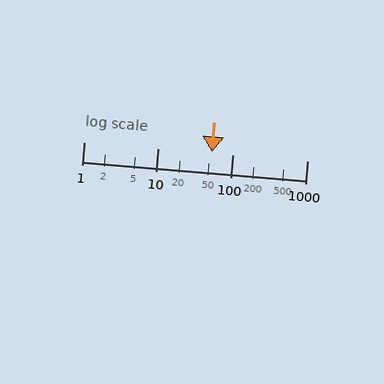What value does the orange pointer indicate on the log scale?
The pointer indicates approximately 52.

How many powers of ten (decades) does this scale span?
The scale spans 3 decades, from 1 to 1000.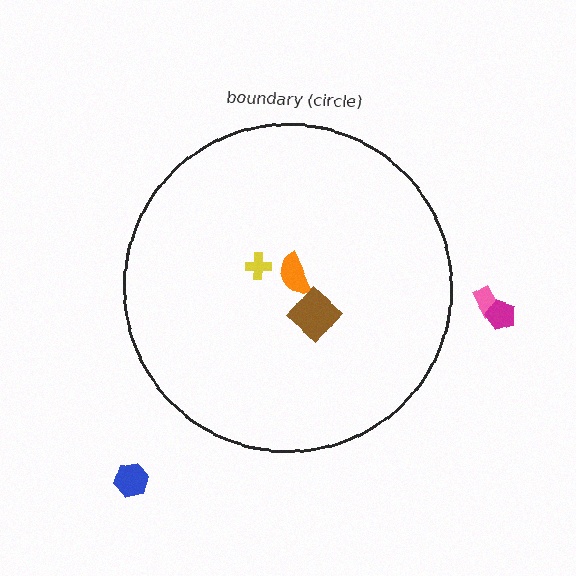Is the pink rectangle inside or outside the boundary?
Outside.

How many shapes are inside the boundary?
3 inside, 3 outside.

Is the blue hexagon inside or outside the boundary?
Outside.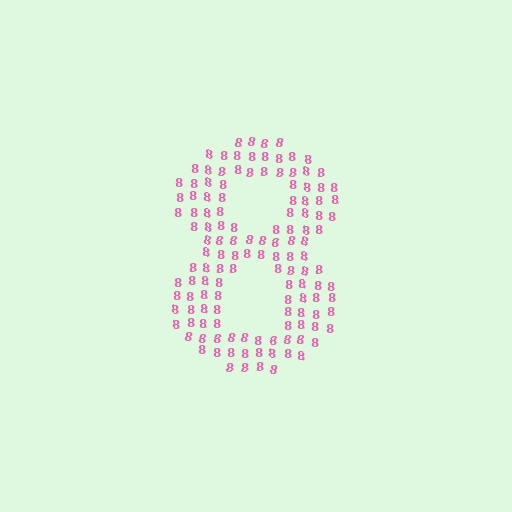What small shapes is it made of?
It is made of small digit 8's.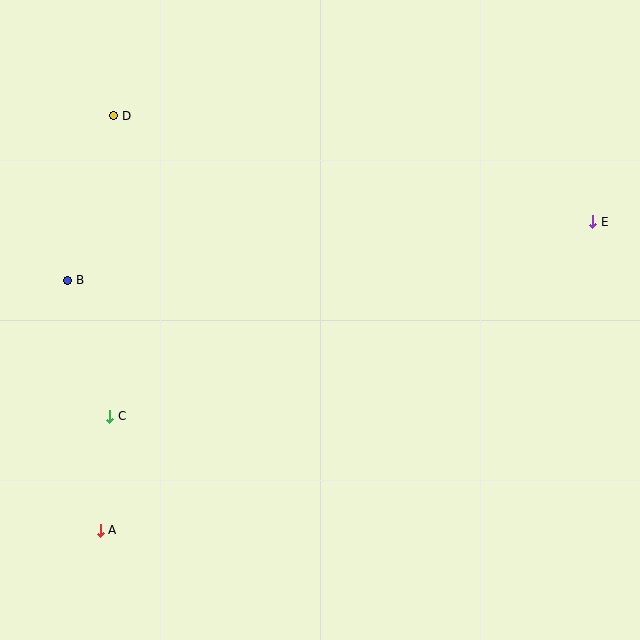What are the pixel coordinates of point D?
Point D is at (114, 116).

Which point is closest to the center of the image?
Point C at (110, 416) is closest to the center.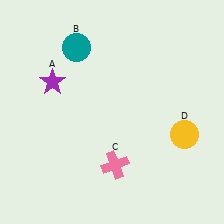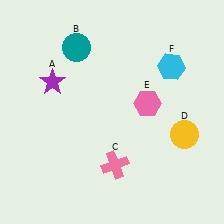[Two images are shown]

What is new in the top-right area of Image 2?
A pink hexagon (E) was added in the top-right area of Image 2.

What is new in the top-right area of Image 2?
A cyan hexagon (F) was added in the top-right area of Image 2.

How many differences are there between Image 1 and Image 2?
There are 2 differences between the two images.